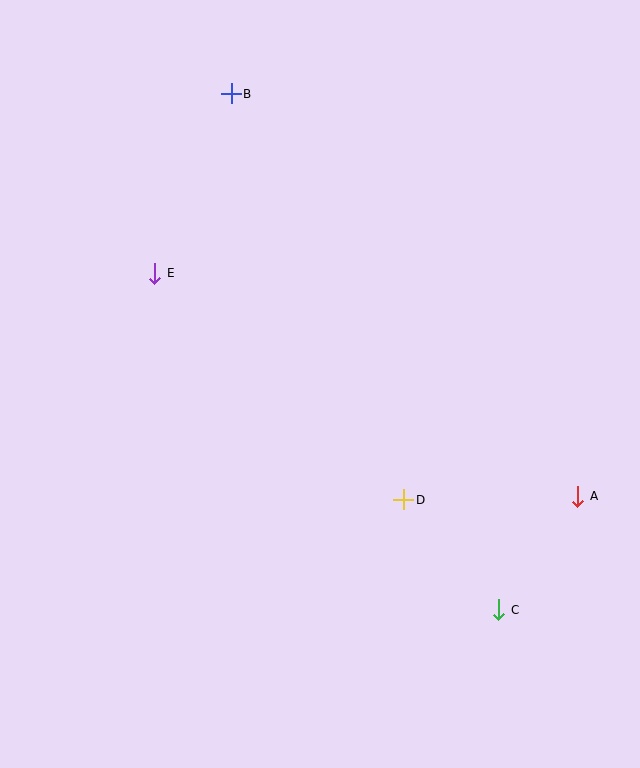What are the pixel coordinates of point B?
Point B is at (231, 94).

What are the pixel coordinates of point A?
Point A is at (578, 496).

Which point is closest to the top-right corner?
Point B is closest to the top-right corner.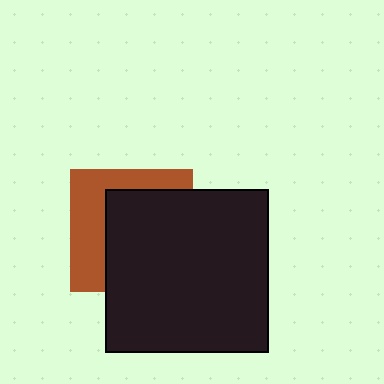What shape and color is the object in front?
The object in front is a black square.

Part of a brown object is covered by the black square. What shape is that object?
It is a square.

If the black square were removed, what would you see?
You would see the complete brown square.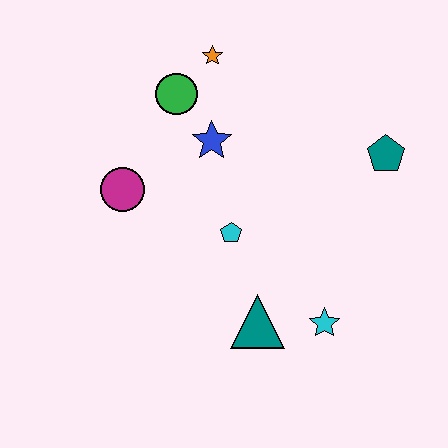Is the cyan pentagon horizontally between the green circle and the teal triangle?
Yes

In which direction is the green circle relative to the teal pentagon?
The green circle is to the left of the teal pentagon.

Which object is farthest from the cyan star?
The orange star is farthest from the cyan star.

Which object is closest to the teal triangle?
The cyan star is closest to the teal triangle.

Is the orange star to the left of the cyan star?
Yes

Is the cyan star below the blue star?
Yes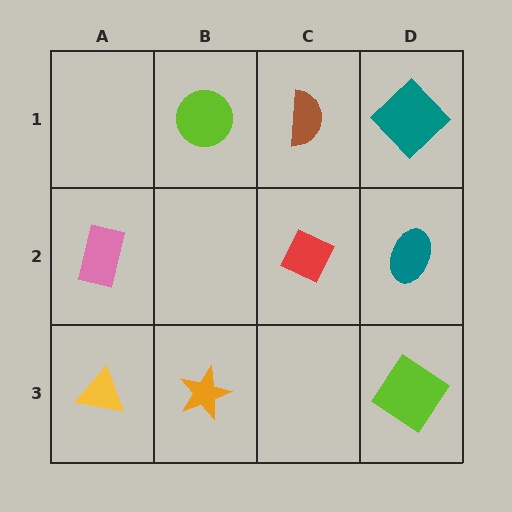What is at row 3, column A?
A yellow triangle.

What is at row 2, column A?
A pink rectangle.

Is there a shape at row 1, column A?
No, that cell is empty.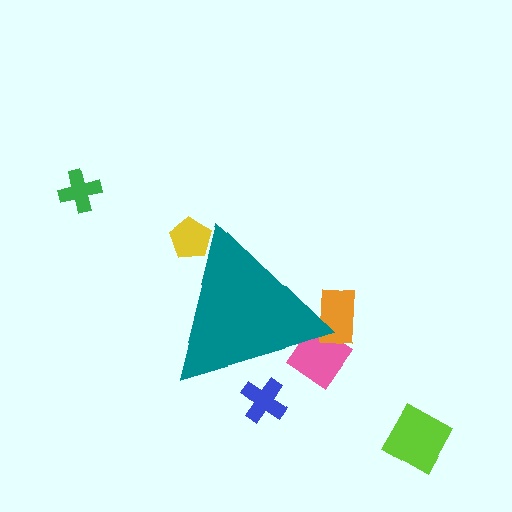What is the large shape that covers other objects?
A teal triangle.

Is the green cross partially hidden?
No, the green cross is fully visible.